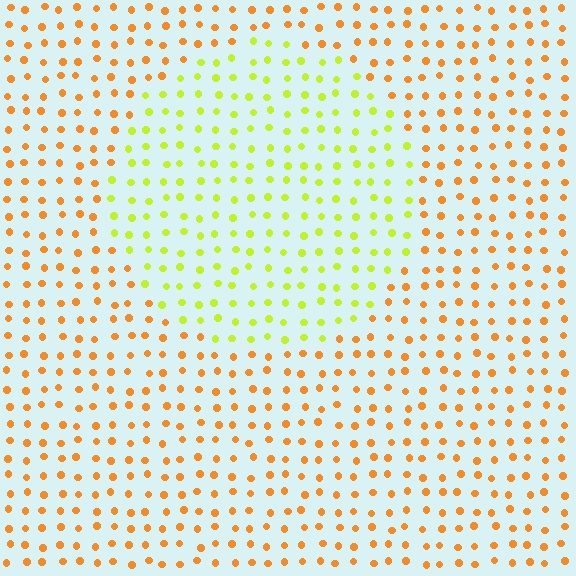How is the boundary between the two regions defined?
The boundary is defined purely by a slight shift in hue (about 45 degrees). Spacing, size, and orientation are identical on both sides.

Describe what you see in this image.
The image is filled with small orange elements in a uniform arrangement. A circle-shaped region is visible where the elements are tinted to a slightly different hue, forming a subtle color boundary.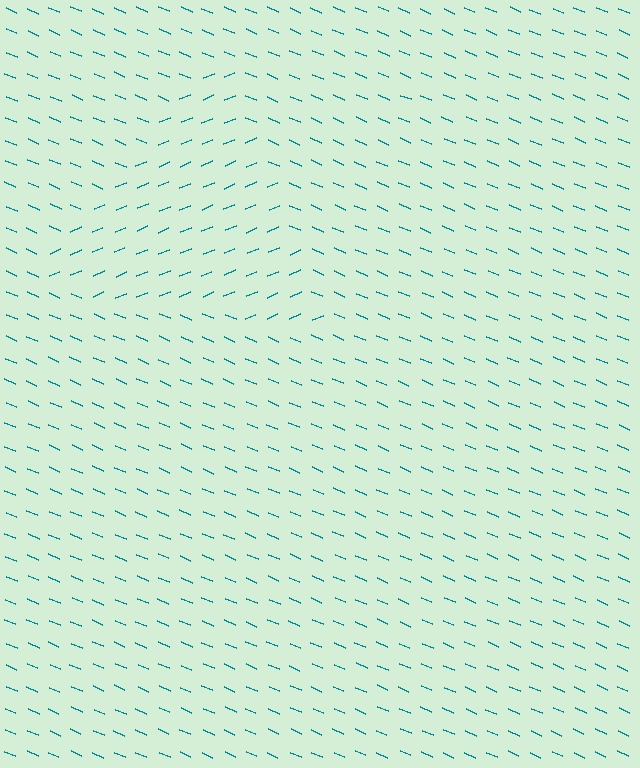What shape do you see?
I see a triangle.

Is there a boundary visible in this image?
Yes, there is a texture boundary formed by a change in line orientation.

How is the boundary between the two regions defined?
The boundary is defined purely by a change in line orientation (approximately 45 degrees difference). All lines are the same color and thickness.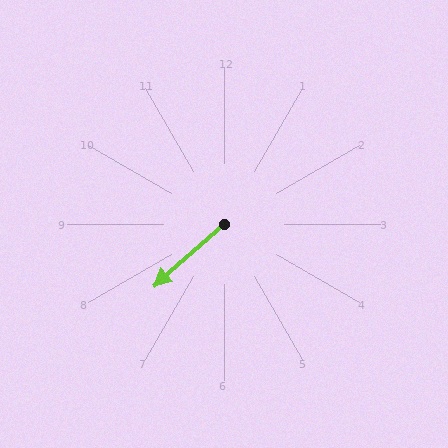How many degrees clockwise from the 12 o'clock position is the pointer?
Approximately 229 degrees.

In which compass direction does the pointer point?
Southwest.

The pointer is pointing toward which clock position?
Roughly 8 o'clock.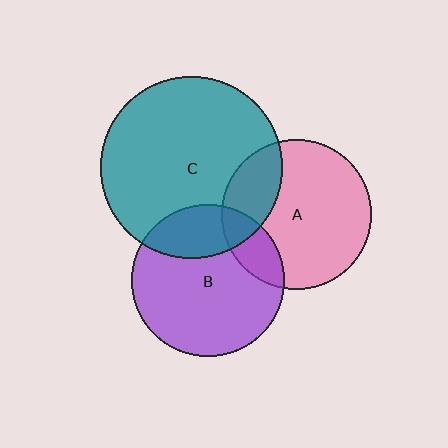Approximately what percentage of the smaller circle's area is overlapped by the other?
Approximately 25%.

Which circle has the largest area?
Circle C (teal).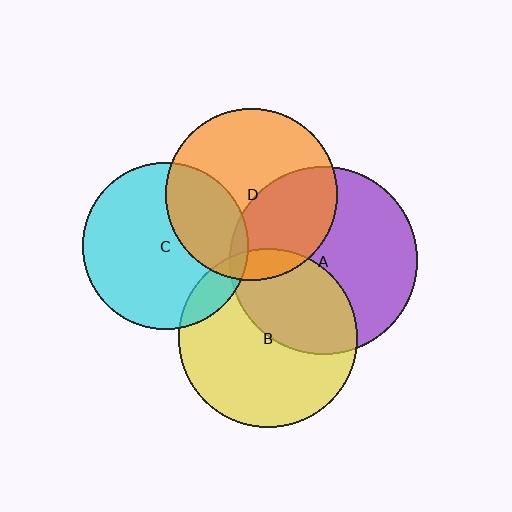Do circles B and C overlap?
Yes.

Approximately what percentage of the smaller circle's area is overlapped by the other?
Approximately 10%.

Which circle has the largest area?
Circle A (purple).